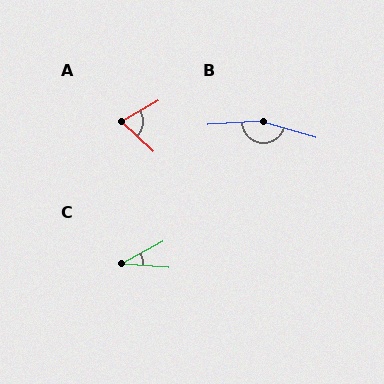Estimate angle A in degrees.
Approximately 72 degrees.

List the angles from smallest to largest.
C (33°), A (72°), B (160°).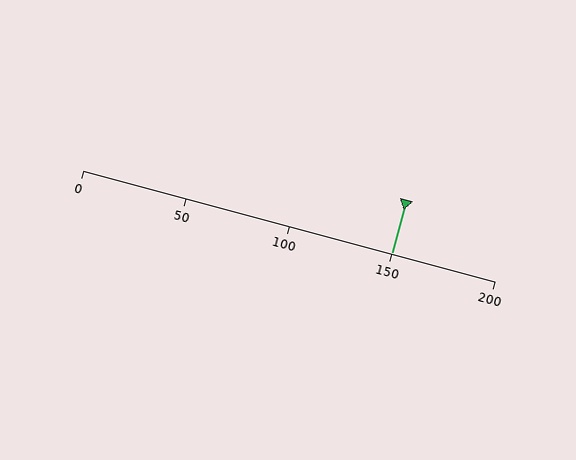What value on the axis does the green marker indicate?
The marker indicates approximately 150.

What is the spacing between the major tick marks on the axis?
The major ticks are spaced 50 apart.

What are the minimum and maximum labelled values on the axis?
The axis runs from 0 to 200.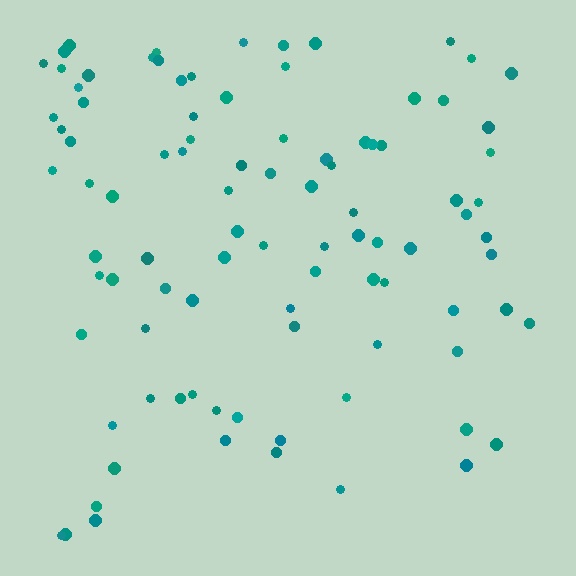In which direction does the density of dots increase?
From bottom to top, with the top side densest.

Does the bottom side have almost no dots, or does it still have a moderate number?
Still a moderate number, just noticeably fewer than the top.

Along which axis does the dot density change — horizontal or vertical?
Vertical.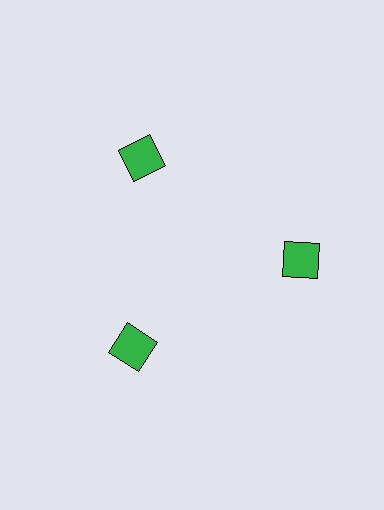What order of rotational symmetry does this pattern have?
This pattern has 3-fold rotational symmetry.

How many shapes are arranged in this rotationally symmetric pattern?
There are 3 shapes, arranged in 3 groups of 1.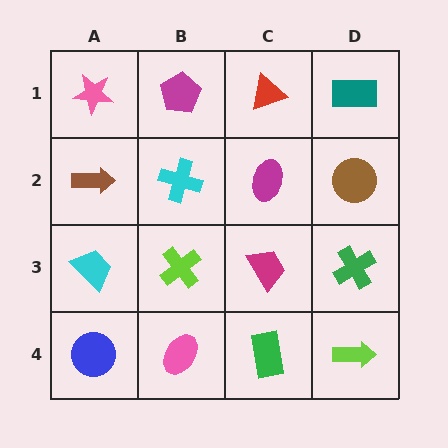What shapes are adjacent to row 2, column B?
A magenta pentagon (row 1, column B), a lime cross (row 3, column B), a brown arrow (row 2, column A), a magenta ellipse (row 2, column C).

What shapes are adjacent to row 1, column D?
A brown circle (row 2, column D), a red triangle (row 1, column C).